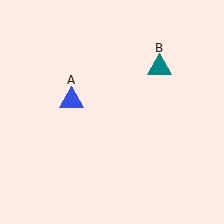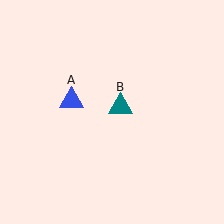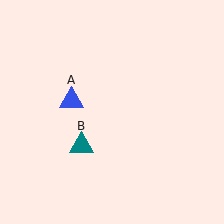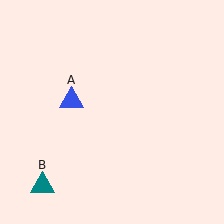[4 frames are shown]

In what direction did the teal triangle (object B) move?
The teal triangle (object B) moved down and to the left.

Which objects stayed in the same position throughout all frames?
Blue triangle (object A) remained stationary.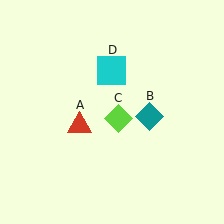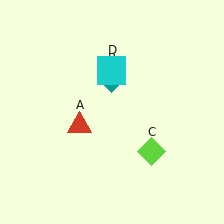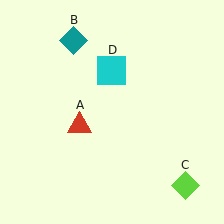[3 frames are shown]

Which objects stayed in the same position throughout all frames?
Red triangle (object A) and cyan square (object D) remained stationary.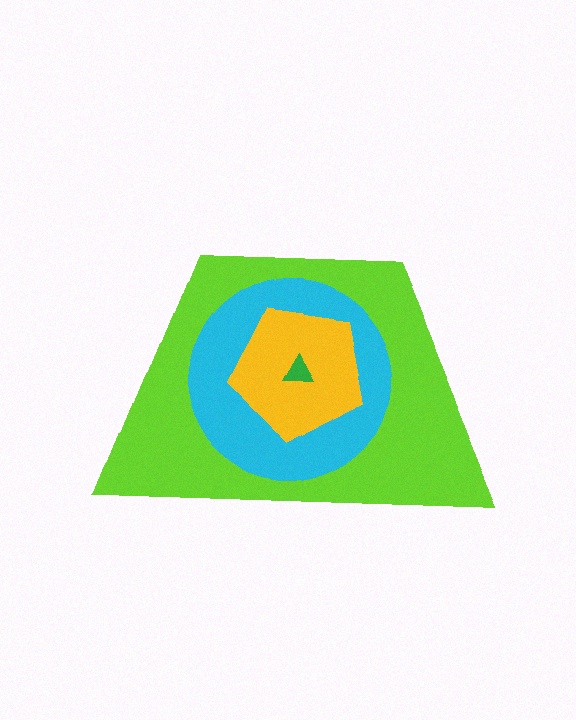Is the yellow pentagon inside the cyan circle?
Yes.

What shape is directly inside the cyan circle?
The yellow pentagon.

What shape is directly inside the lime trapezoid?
The cyan circle.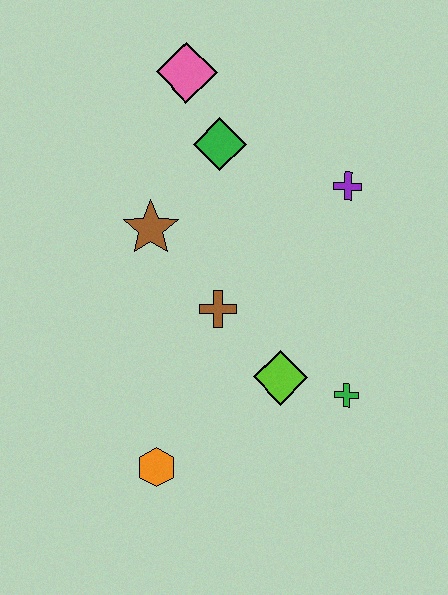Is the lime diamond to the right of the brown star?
Yes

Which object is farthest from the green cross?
The pink diamond is farthest from the green cross.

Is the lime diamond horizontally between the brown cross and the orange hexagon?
No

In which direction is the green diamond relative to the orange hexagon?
The green diamond is above the orange hexagon.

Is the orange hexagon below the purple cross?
Yes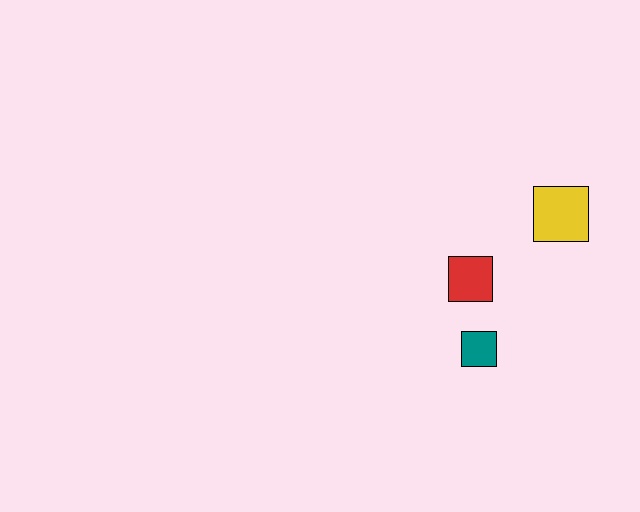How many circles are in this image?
There are no circles.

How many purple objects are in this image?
There are no purple objects.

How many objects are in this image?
There are 3 objects.